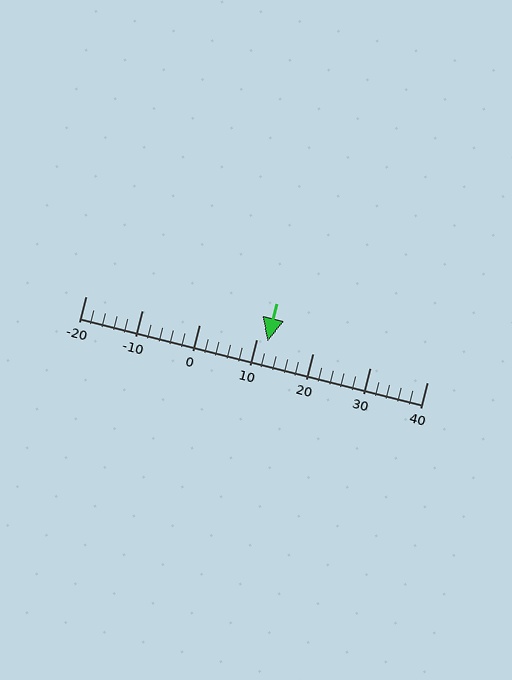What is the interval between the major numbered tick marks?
The major tick marks are spaced 10 units apart.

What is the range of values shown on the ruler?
The ruler shows values from -20 to 40.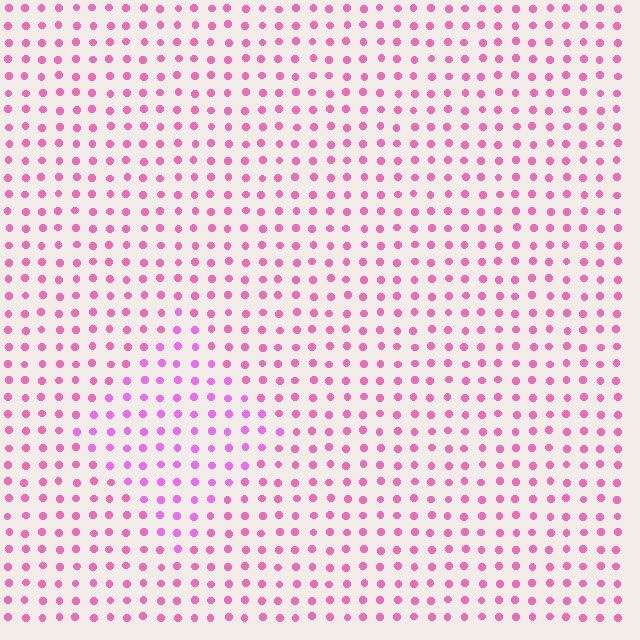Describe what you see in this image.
The image is filled with small pink elements in a uniform arrangement. A diamond-shaped region is visible where the elements are tinted to a slightly different hue, forming a subtle color boundary.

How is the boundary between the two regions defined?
The boundary is defined purely by a slight shift in hue (about 25 degrees). Spacing, size, and orientation are identical on both sides.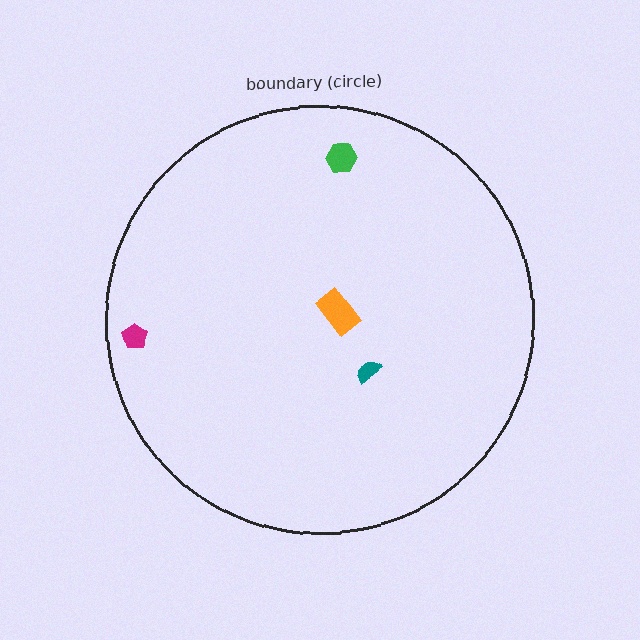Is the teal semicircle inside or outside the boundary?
Inside.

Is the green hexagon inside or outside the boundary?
Inside.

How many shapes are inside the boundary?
4 inside, 0 outside.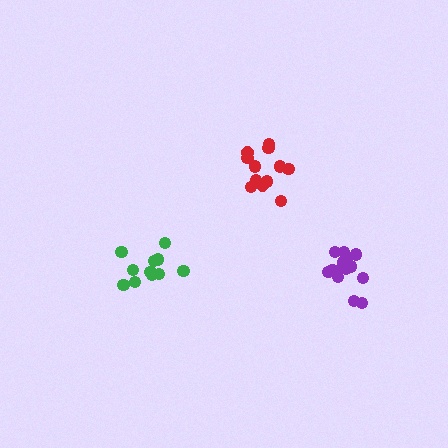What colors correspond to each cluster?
The clusters are colored: purple, red, green.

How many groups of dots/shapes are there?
There are 3 groups.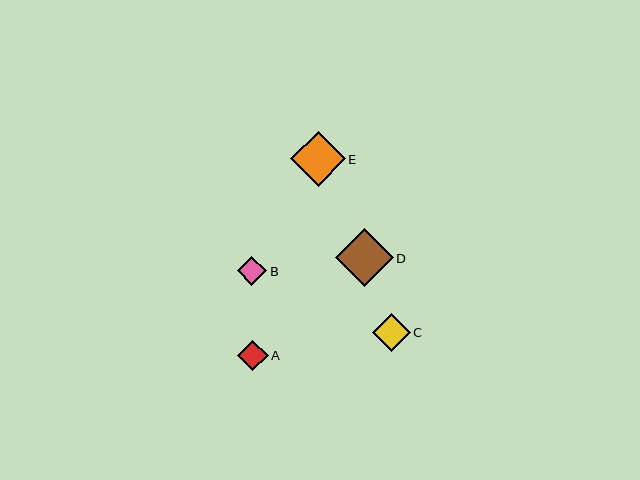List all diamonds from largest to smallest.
From largest to smallest: D, E, C, A, B.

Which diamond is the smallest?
Diamond B is the smallest with a size of approximately 30 pixels.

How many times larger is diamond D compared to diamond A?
Diamond D is approximately 1.9 times the size of diamond A.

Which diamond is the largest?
Diamond D is the largest with a size of approximately 58 pixels.